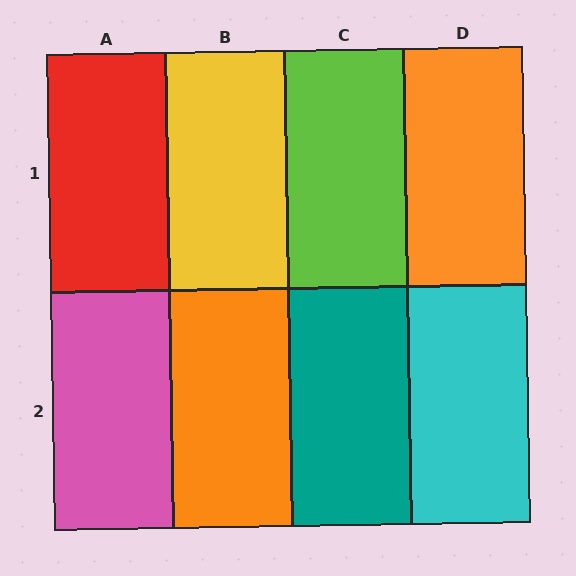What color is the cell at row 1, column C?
Lime.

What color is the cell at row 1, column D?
Orange.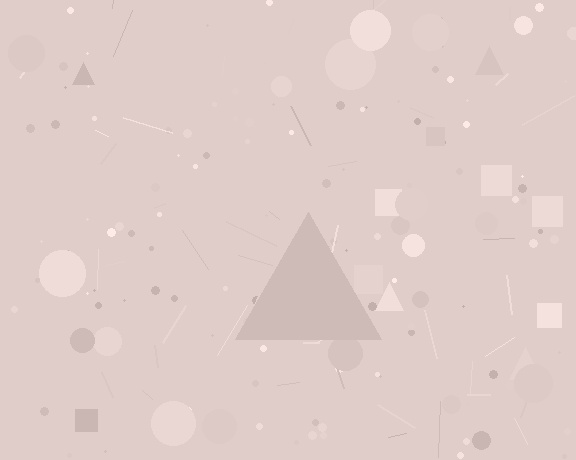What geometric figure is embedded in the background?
A triangle is embedded in the background.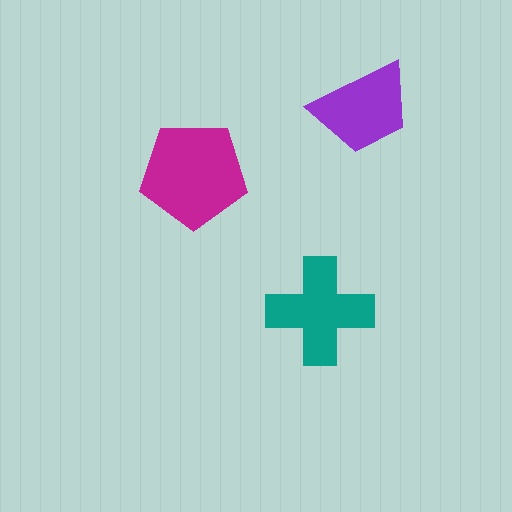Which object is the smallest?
The purple trapezoid.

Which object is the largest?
The magenta pentagon.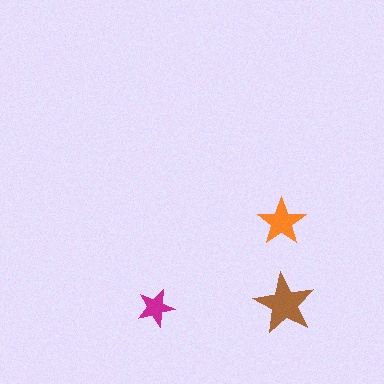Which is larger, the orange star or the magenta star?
The orange one.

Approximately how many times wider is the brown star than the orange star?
About 1.5 times wider.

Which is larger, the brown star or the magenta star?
The brown one.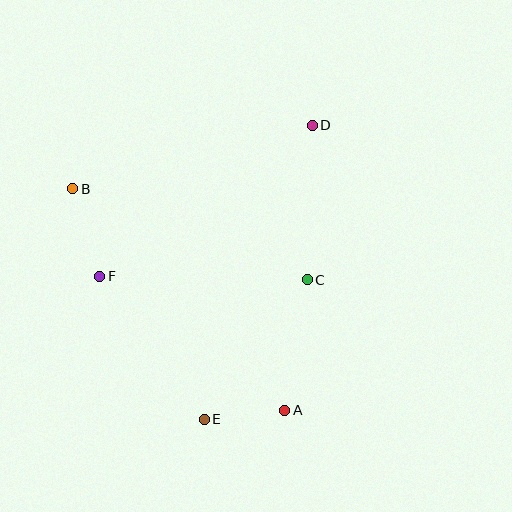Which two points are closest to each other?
Points A and E are closest to each other.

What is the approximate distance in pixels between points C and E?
The distance between C and E is approximately 173 pixels.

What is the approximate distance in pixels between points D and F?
The distance between D and F is approximately 261 pixels.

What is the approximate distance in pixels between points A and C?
The distance between A and C is approximately 132 pixels.